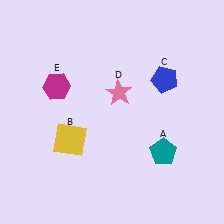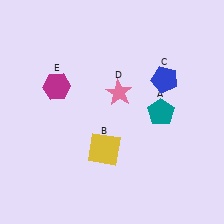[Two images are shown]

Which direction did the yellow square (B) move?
The yellow square (B) moved right.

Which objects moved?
The objects that moved are: the teal pentagon (A), the yellow square (B).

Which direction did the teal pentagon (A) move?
The teal pentagon (A) moved up.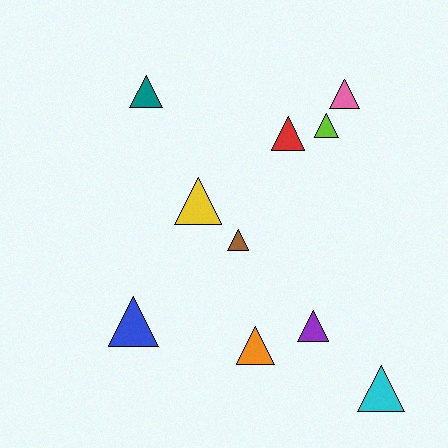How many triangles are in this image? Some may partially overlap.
There are 10 triangles.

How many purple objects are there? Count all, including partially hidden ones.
There is 1 purple object.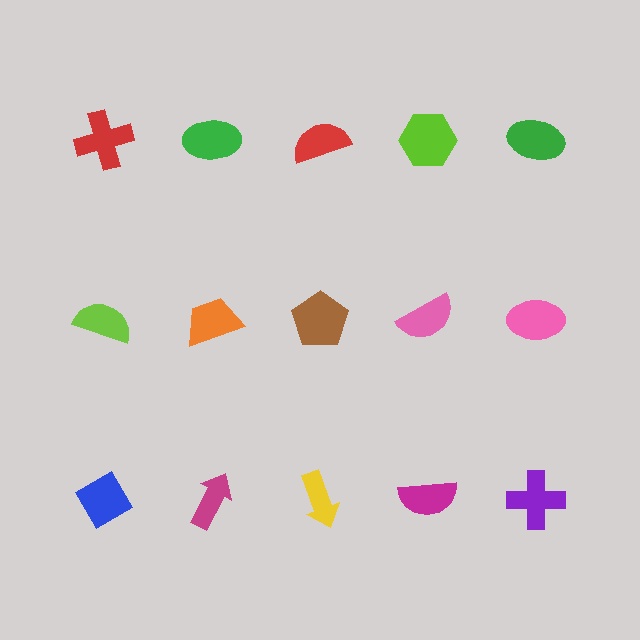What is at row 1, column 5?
A green ellipse.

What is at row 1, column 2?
A green ellipse.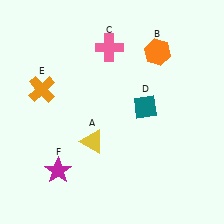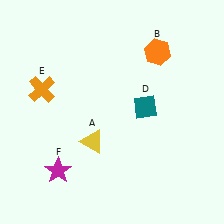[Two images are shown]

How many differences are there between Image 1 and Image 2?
There is 1 difference between the two images.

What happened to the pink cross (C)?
The pink cross (C) was removed in Image 2. It was in the top-left area of Image 1.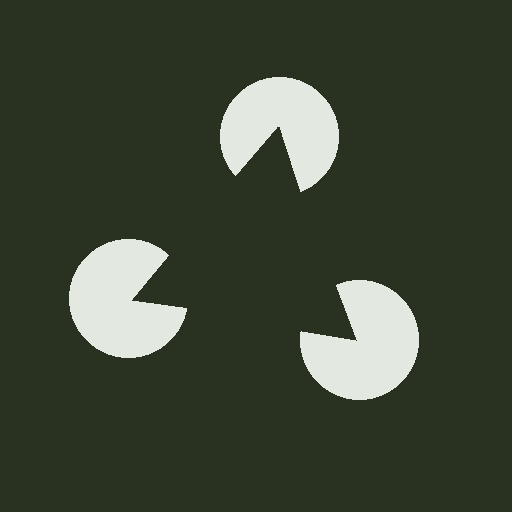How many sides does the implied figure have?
3 sides.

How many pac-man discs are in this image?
There are 3 — one at each vertex of the illusory triangle.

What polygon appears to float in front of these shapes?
An illusory triangle — its edges are inferred from the aligned wedge cuts in the pac-man discs, not physically drawn.